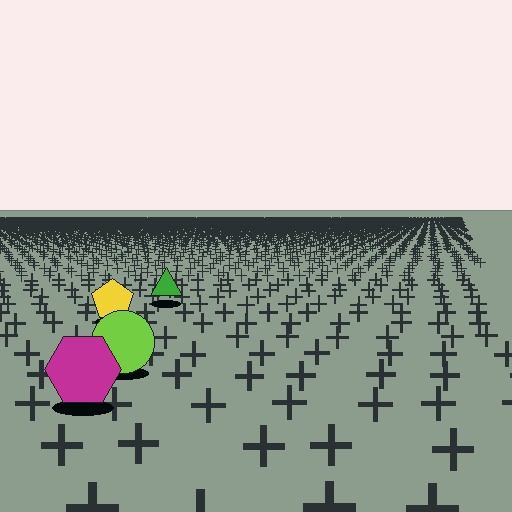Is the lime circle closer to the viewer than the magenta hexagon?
No. The magenta hexagon is closer — you can tell from the texture gradient: the ground texture is coarser near it.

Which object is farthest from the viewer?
The green triangle is farthest from the viewer. It appears smaller and the ground texture around it is denser.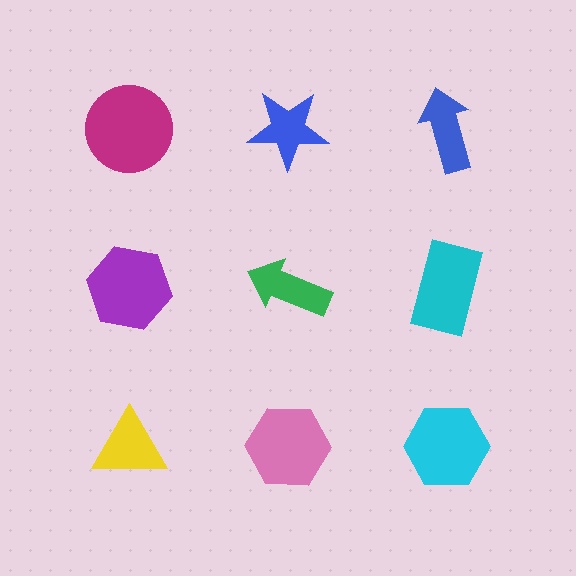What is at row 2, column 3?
A cyan rectangle.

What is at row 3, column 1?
A yellow triangle.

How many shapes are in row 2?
3 shapes.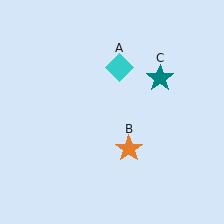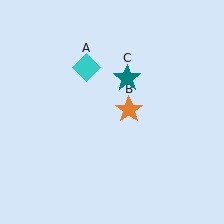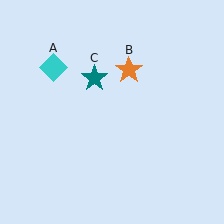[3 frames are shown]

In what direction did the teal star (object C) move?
The teal star (object C) moved left.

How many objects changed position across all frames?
3 objects changed position: cyan diamond (object A), orange star (object B), teal star (object C).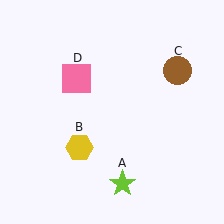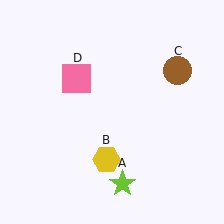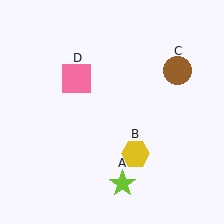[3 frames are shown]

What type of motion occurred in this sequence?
The yellow hexagon (object B) rotated counterclockwise around the center of the scene.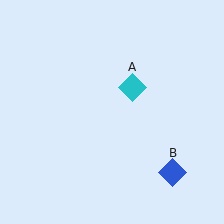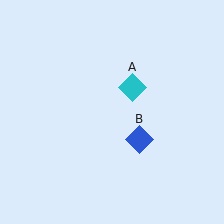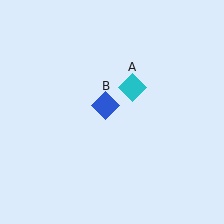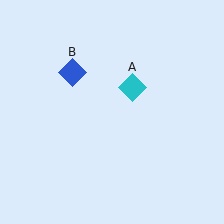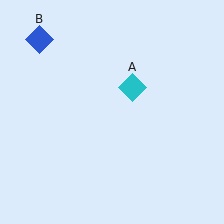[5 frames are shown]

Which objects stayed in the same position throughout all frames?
Cyan diamond (object A) remained stationary.